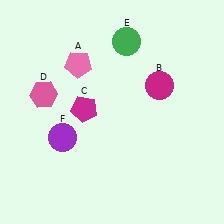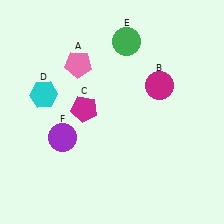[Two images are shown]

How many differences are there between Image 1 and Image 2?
There is 1 difference between the two images.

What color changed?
The hexagon (D) changed from pink in Image 1 to cyan in Image 2.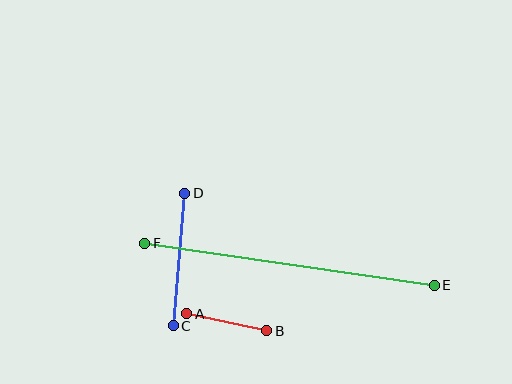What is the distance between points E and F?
The distance is approximately 292 pixels.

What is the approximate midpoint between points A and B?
The midpoint is at approximately (227, 322) pixels.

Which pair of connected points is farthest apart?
Points E and F are farthest apart.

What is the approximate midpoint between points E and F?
The midpoint is at approximately (290, 264) pixels.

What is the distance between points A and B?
The distance is approximately 82 pixels.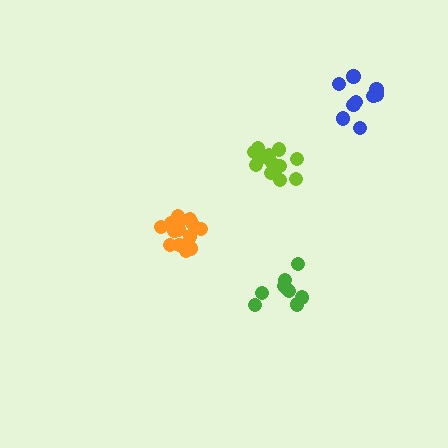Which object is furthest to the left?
The orange cluster is leftmost.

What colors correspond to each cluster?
The clusters are colored: lime, blue, green, orange.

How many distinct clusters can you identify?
There are 4 distinct clusters.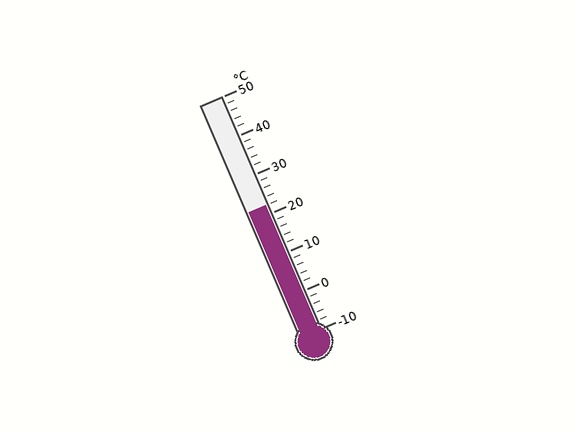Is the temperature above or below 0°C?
The temperature is above 0°C.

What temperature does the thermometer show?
The thermometer shows approximately 22°C.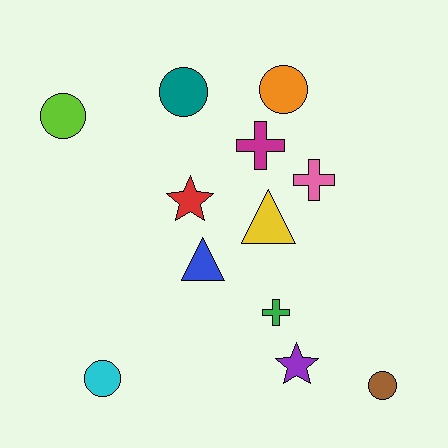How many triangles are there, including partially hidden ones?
There are 2 triangles.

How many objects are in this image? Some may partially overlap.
There are 12 objects.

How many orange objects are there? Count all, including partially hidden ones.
There is 1 orange object.